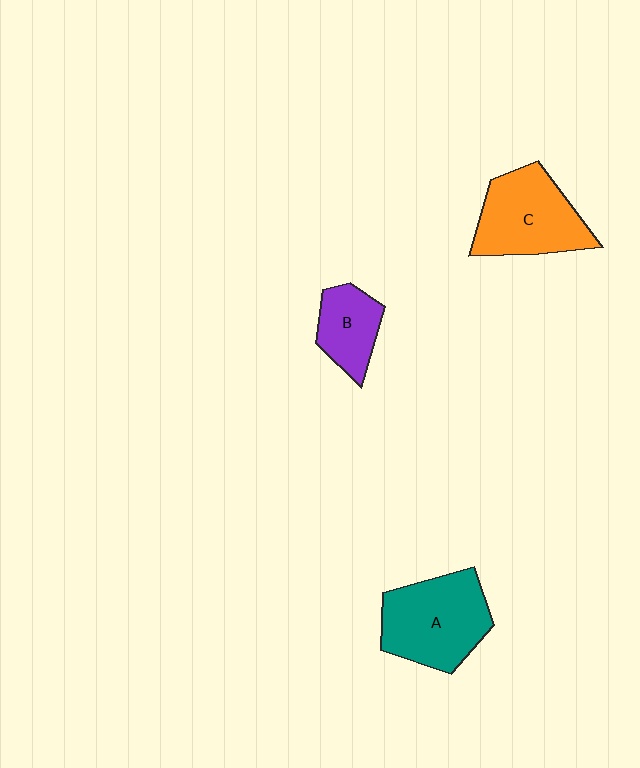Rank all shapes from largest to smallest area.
From largest to smallest: A (teal), C (orange), B (purple).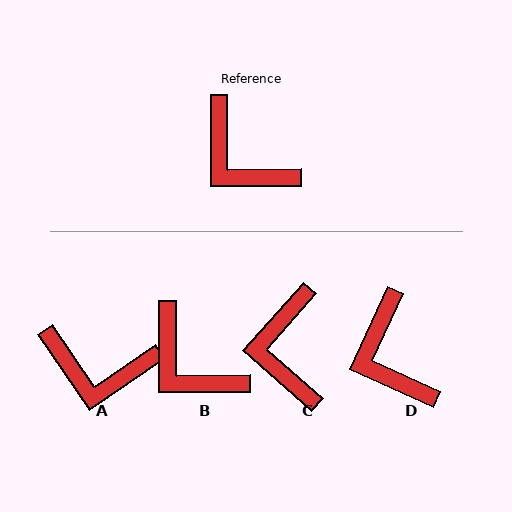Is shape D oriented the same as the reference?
No, it is off by about 24 degrees.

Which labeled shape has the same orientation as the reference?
B.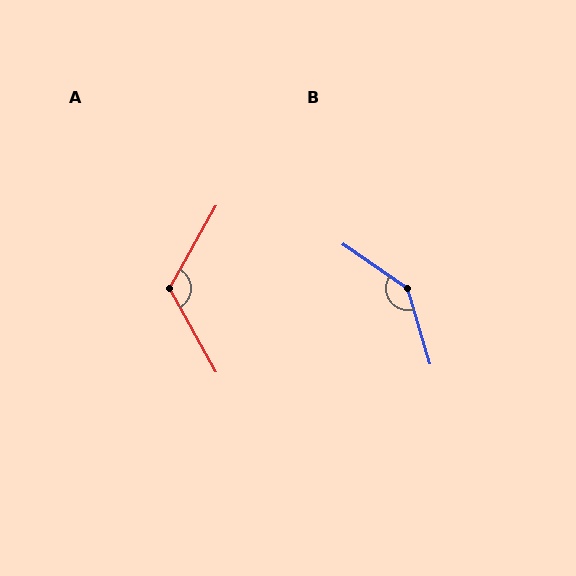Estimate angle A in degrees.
Approximately 121 degrees.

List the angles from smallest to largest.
A (121°), B (141°).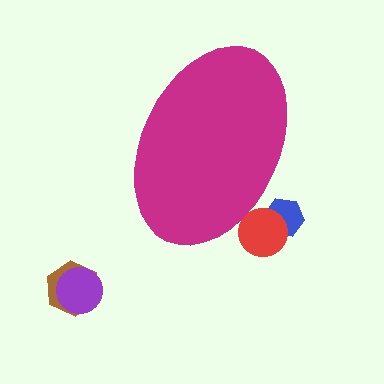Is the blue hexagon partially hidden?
Yes, the blue hexagon is partially hidden behind the magenta ellipse.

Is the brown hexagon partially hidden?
No, the brown hexagon is fully visible.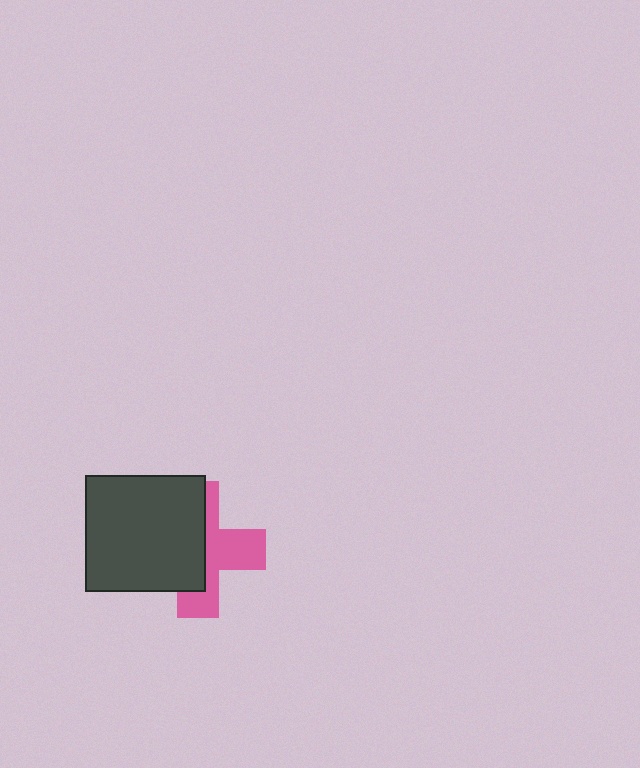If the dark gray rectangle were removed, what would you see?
You would see the complete pink cross.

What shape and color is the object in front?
The object in front is a dark gray rectangle.